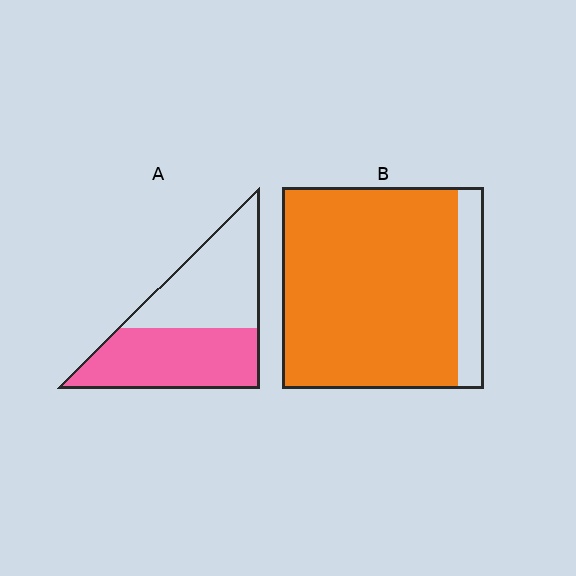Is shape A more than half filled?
Roughly half.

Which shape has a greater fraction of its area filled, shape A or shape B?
Shape B.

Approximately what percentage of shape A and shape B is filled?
A is approximately 50% and B is approximately 85%.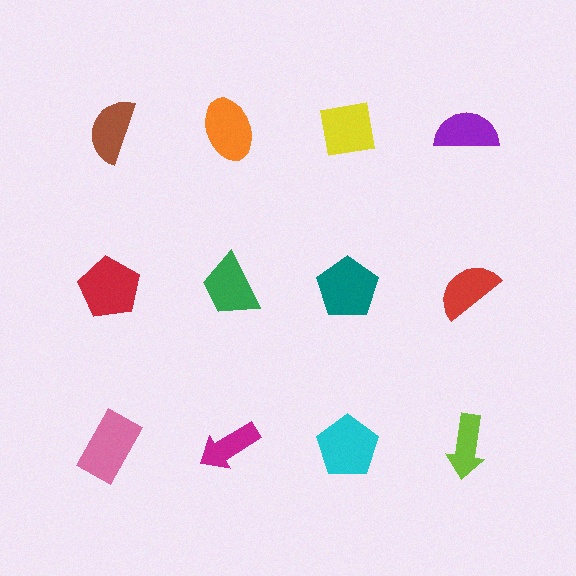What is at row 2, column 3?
A teal pentagon.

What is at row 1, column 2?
An orange ellipse.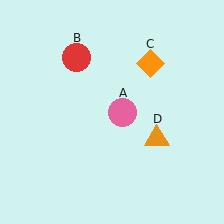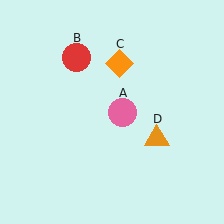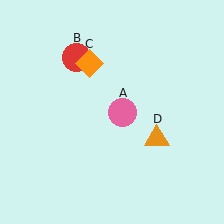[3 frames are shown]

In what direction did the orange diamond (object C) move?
The orange diamond (object C) moved left.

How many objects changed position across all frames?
1 object changed position: orange diamond (object C).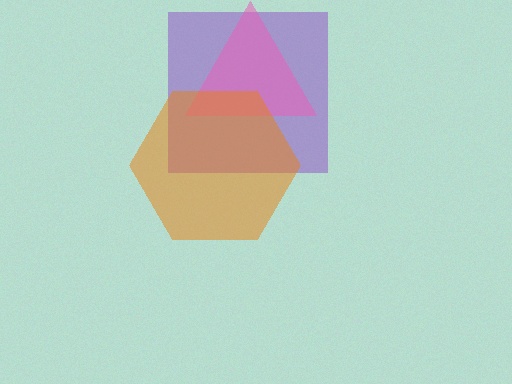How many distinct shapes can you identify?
There are 3 distinct shapes: a purple square, a pink triangle, an orange hexagon.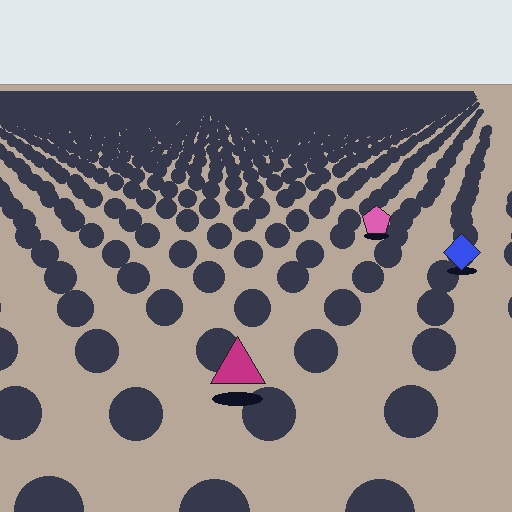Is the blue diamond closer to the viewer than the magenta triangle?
No. The magenta triangle is closer — you can tell from the texture gradient: the ground texture is coarser near it.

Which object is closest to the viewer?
The magenta triangle is closest. The texture marks near it are larger and more spread out.